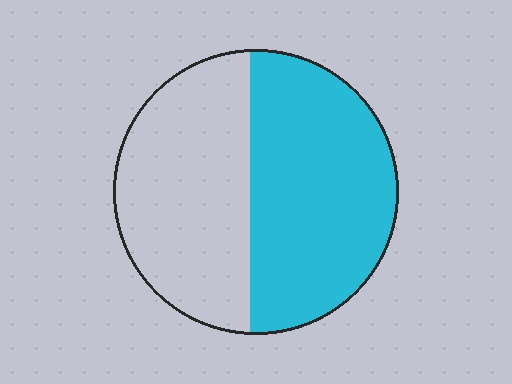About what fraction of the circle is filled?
About one half (1/2).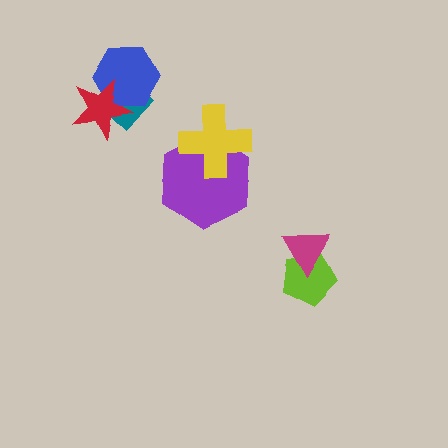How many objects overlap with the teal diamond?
2 objects overlap with the teal diamond.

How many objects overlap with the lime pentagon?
1 object overlaps with the lime pentagon.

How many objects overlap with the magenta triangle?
1 object overlaps with the magenta triangle.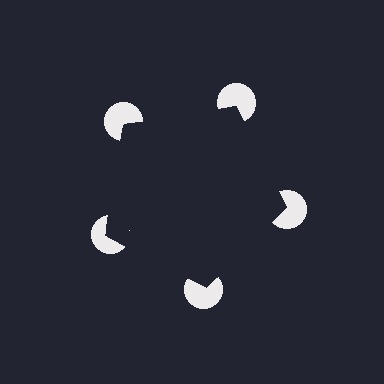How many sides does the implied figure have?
5 sides.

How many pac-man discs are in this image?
There are 5 — one at each vertex of the illusory pentagon.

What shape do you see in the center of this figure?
An illusory pentagon — its edges are inferred from the aligned wedge cuts in the pac-man discs, not physically drawn.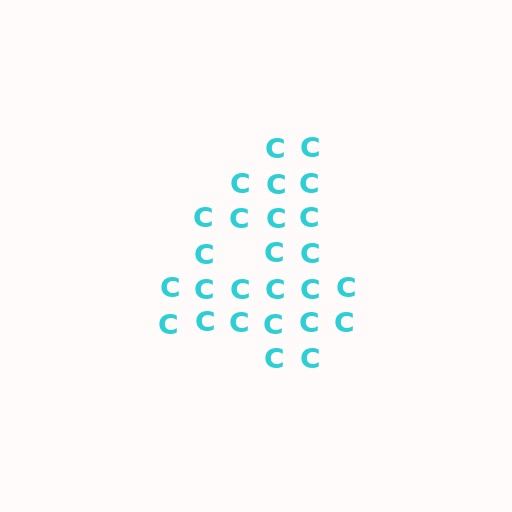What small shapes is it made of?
It is made of small letter C's.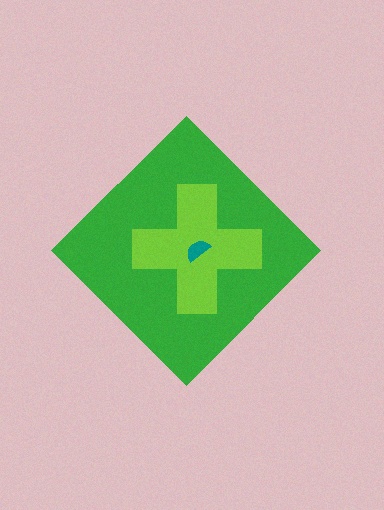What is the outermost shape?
The green diamond.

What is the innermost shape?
The teal semicircle.